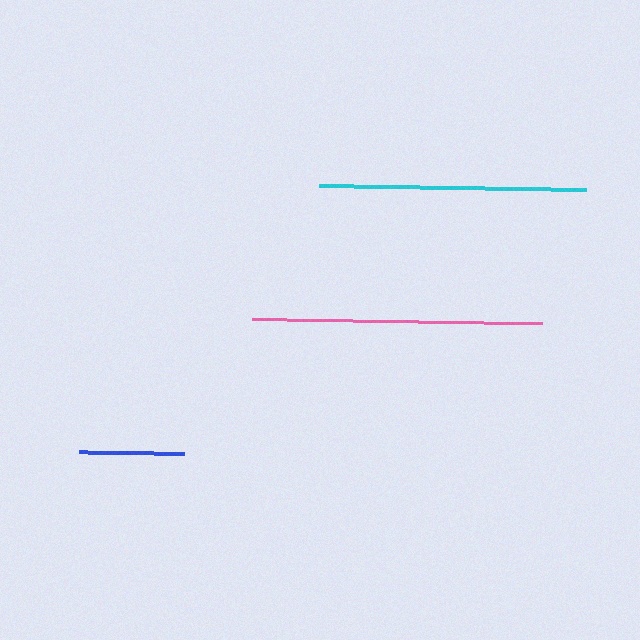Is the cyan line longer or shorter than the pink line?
The pink line is longer than the cyan line.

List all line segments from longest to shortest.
From longest to shortest: pink, cyan, blue.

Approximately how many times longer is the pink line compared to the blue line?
The pink line is approximately 2.8 times the length of the blue line.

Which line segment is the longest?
The pink line is the longest at approximately 290 pixels.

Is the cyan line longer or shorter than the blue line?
The cyan line is longer than the blue line.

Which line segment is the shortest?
The blue line is the shortest at approximately 104 pixels.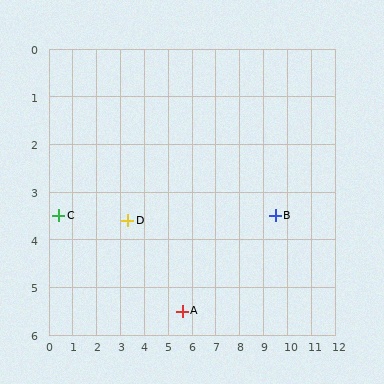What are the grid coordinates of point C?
Point C is at approximately (0.4, 3.5).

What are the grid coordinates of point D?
Point D is at approximately (3.3, 3.6).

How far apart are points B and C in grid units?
Points B and C are about 9.1 grid units apart.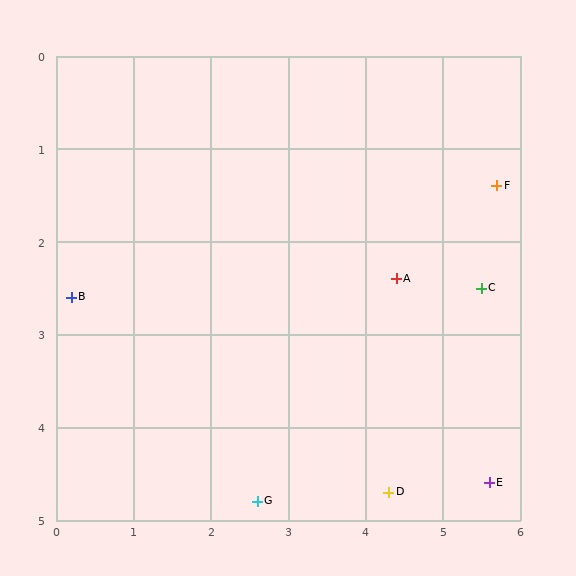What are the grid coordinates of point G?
Point G is at approximately (2.6, 4.8).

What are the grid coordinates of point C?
Point C is at approximately (5.5, 2.5).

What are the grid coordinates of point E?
Point E is at approximately (5.6, 4.6).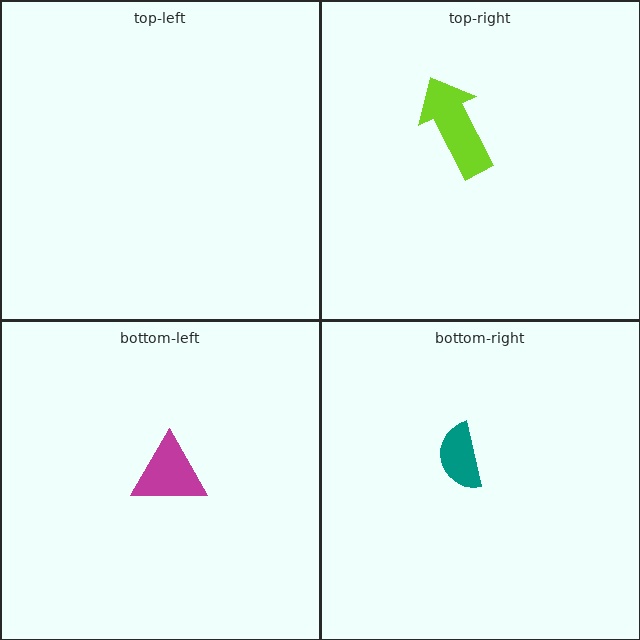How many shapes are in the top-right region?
1.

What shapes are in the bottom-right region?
The teal semicircle.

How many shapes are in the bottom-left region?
1.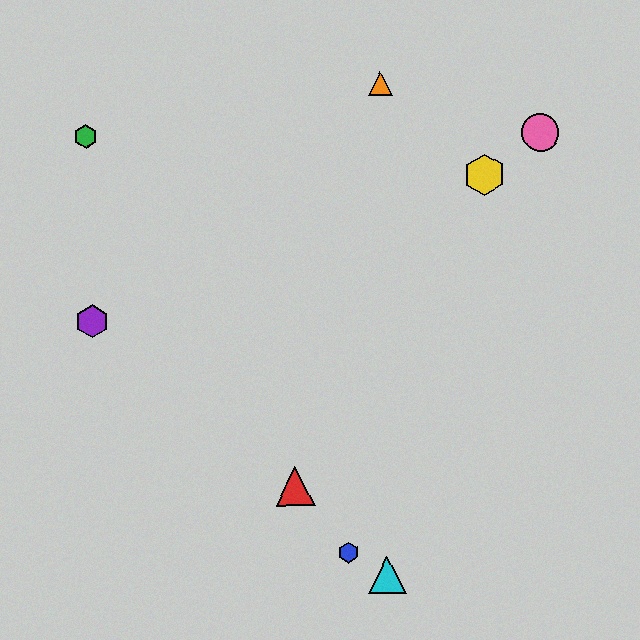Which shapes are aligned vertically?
The orange triangle, the cyan triangle are aligned vertically.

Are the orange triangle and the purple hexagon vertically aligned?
No, the orange triangle is at x≈380 and the purple hexagon is at x≈92.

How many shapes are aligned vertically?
2 shapes (the orange triangle, the cyan triangle) are aligned vertically.